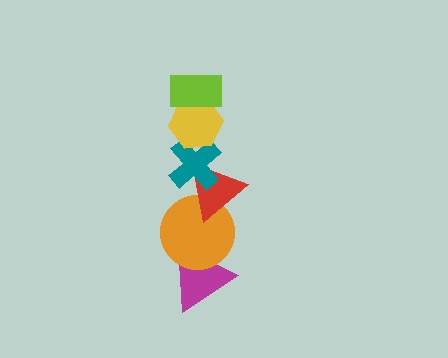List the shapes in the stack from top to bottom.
From top to bottom: the lime rectangle, the yellow hexagon, the teal cross, the red triangle, the orange circle, the magenta triangle.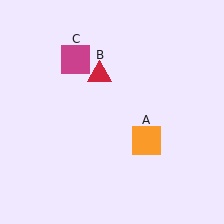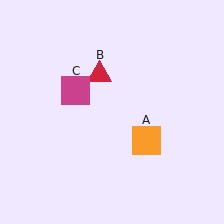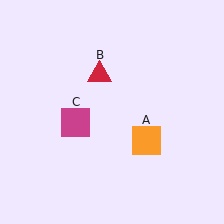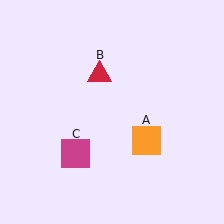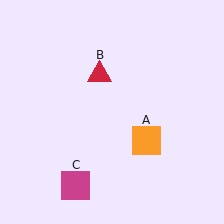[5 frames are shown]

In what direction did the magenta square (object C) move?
The magenta square (object C) moved down.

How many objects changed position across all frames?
1 object changed position: magenta square (object C).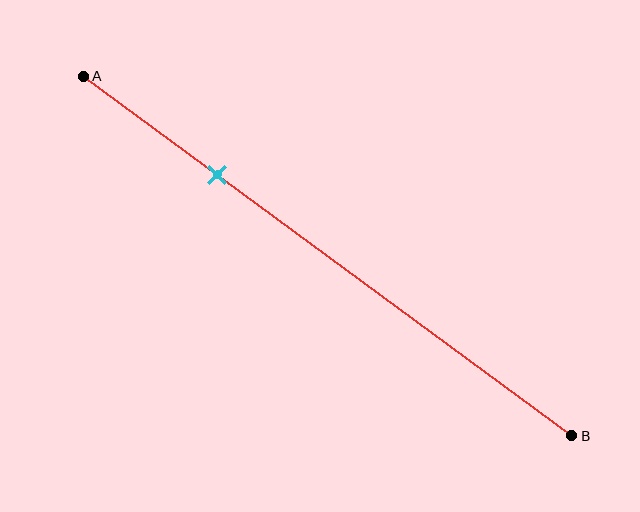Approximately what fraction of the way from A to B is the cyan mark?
The cyan mark is approximately 25% of the way from A to B.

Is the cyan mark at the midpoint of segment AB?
No, the mark is at about 25% from A, not at the 50% midpoint.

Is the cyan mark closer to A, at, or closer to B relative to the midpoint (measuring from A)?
The cyan mark is closer to point A than the midpoint of segment AB.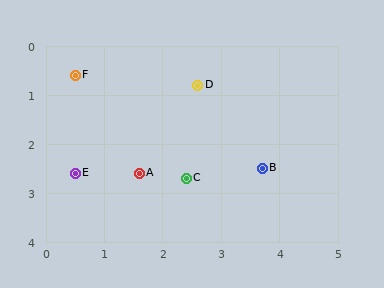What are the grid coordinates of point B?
Point B is at approximately (3.7, 2.5).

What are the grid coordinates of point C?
Point C is at approximately (2.4, 2.7).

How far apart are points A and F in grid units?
Points A and F are about 2.3 grid units apart.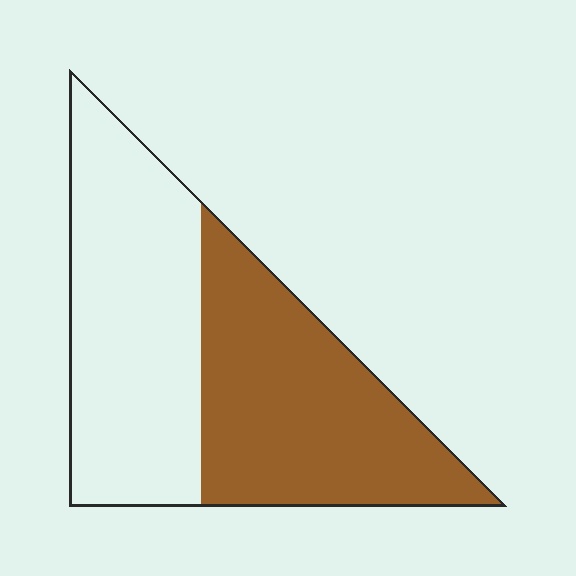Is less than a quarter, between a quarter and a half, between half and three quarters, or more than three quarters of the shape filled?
Between a quarter and a half.